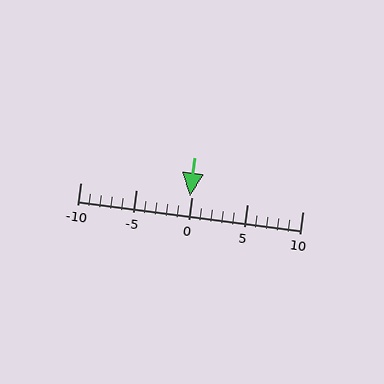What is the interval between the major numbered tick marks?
The major tick marks are spaced 5 units apart.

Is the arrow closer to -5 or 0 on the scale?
The arrow is closer to 0.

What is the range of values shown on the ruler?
The ruler shows values from -10 to 10.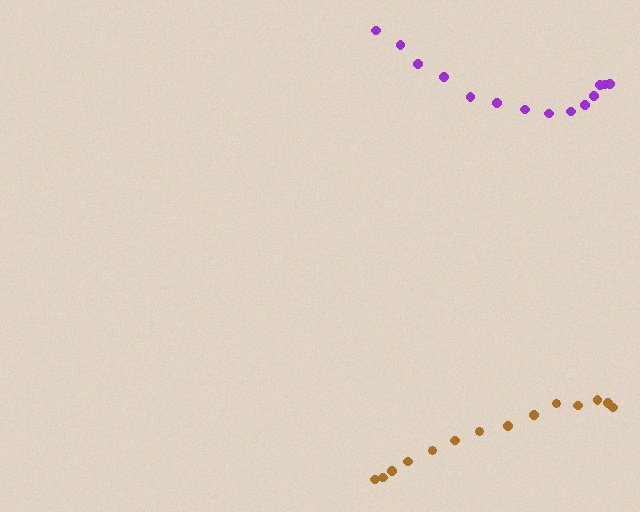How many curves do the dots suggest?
There are 2 distinct paths.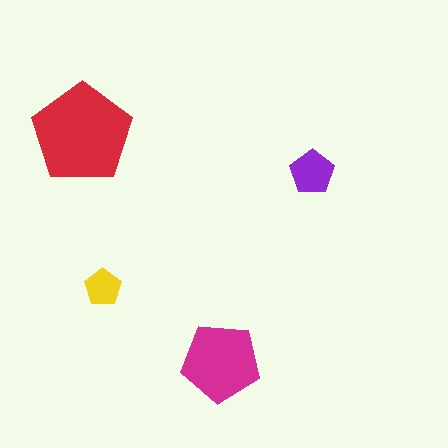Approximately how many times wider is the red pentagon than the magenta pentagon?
About 1.5 times wider.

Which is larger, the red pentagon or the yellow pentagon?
The red one.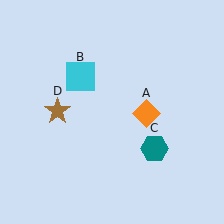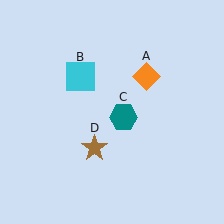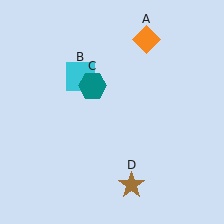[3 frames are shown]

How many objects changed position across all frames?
3 objects changed position: orange diamond (object A), teal hexagon (object C), brown star (object D).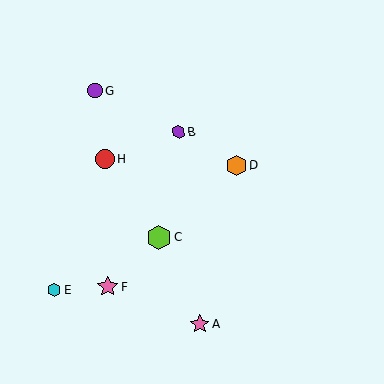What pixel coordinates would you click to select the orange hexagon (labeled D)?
Click at (236, 165) to select the orange hexagon D.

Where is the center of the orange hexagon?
The center of the orange hexagon is at (236, 165).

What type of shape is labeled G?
Shape G is a purple circle.